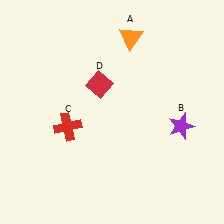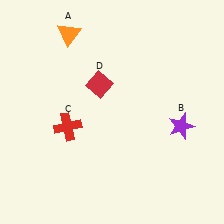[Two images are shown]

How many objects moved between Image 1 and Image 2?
1 object moved between the two images.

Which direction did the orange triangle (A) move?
The orange triangle (A) moved left.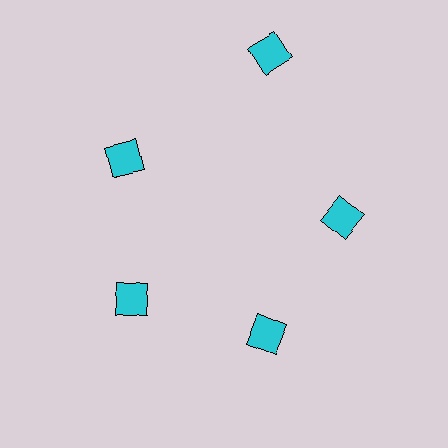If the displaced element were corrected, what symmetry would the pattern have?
It would have 5-fold rotational symmetry — the pattern would map onto itself every 72 degrees.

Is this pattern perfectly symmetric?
No. The 5 cyan diamonds are arranged in a ring, but one element near the 1 o'clock position is pushed outward from the center, breaking the 5-fold rotational symmetry.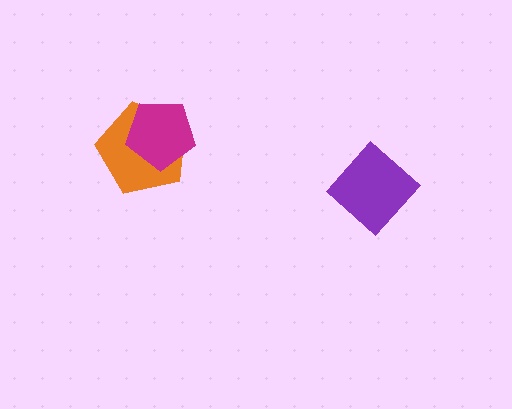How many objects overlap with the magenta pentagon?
1 object overlaps with the magenta pentagon.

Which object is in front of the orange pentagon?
The magenta pentagon is in front of the orange pentagon.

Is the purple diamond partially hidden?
No, no other shape covers it.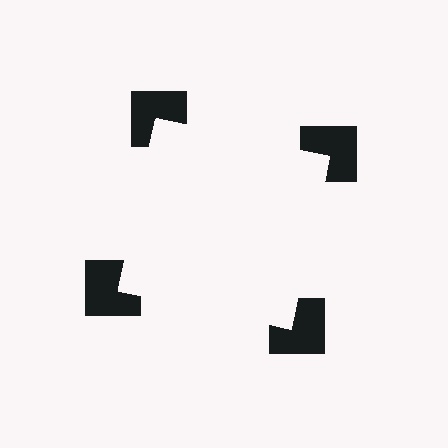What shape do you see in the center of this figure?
An illusory square — its edges are inferred from the aligned wedge cuts in the notched squares, not physically drawn.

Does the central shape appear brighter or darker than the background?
It typically appears slightly brighter than the background, even though no actual brightness change is drawn.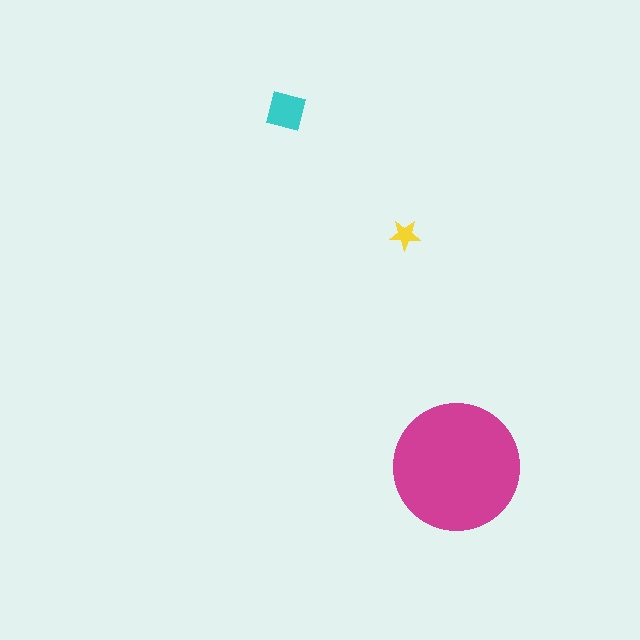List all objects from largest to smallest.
The magenta circle, the cyan square, the yellow star.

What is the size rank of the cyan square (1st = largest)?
2nd.